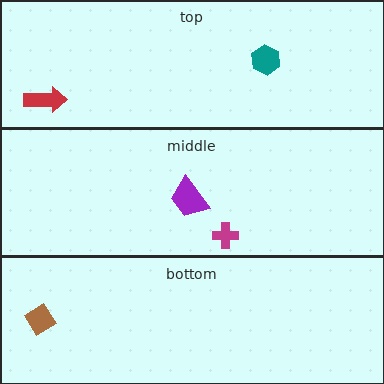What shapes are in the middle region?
The magenta cross, the purple trapezoid.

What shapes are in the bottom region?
The brown diamond.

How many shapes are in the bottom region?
1.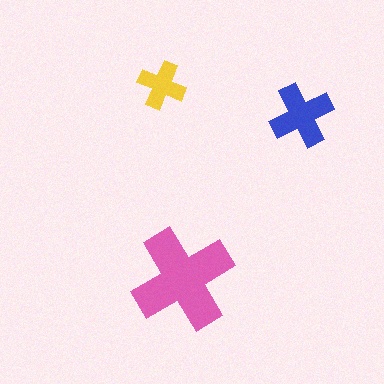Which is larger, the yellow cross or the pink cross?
The pink one.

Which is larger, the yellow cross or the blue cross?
The blue one.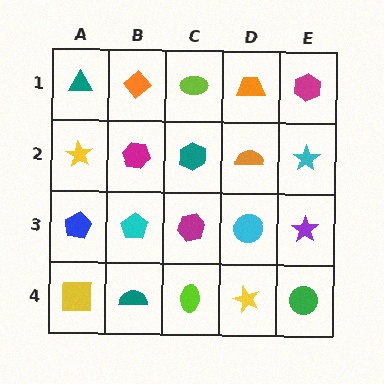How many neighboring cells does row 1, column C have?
3.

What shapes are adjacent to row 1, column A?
A yellow star (row 2, column A), an orange diamond (row 1, column B).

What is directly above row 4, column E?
A purple star.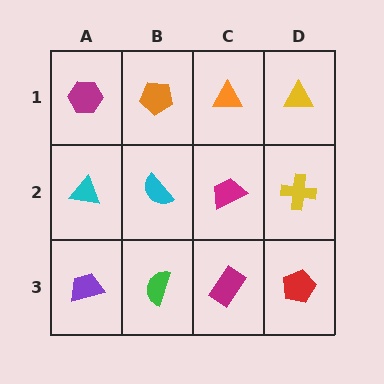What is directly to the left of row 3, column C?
A green semicircle.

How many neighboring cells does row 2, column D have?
3.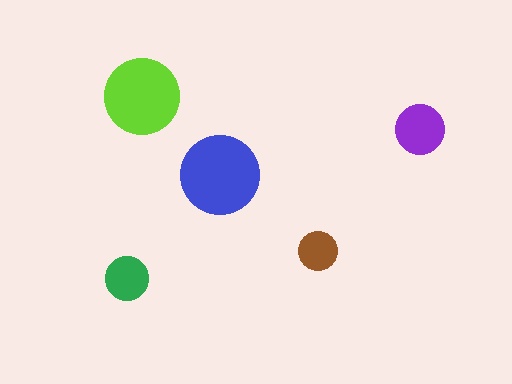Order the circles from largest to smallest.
the blue one, the lime one, the purple one, the green one, the brown one.